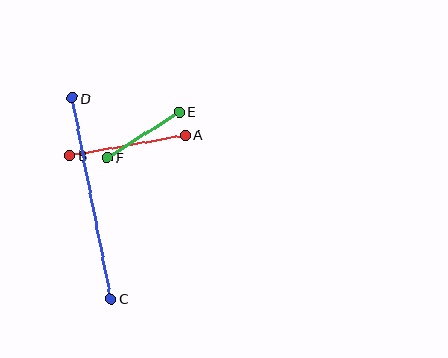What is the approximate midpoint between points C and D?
The midpoint is at approximately (92, 198) pixels.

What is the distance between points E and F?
The distance is approximately 85 pixels.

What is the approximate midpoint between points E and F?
The midpoint is at approximately (143, 135) pixels.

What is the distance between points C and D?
The distance is approximately 204 pixels.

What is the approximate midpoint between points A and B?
The midpoint is at approximately (127, 145) pixels.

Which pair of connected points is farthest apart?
Points C and D are farthest apart.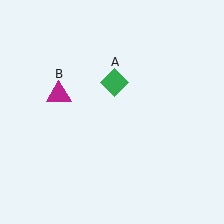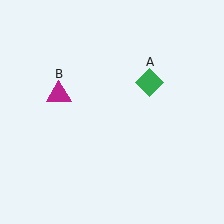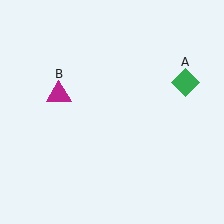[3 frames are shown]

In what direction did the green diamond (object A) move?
The green diamond (object A) moved right.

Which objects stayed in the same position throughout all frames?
Magenta triangle (object B) remained stationary.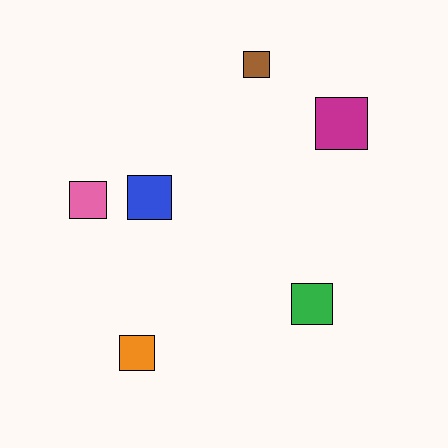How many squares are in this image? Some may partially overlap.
There are 6 squares.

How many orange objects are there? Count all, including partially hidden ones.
There is 1 orange object.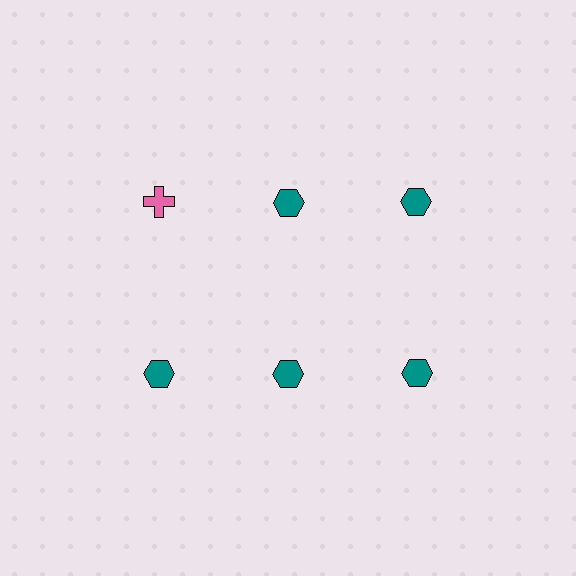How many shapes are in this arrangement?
There are 6 shapes arranged in a grid pattern.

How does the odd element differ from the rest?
It differs in both color (pink instead of teal) and shape (cross instead of hexagon).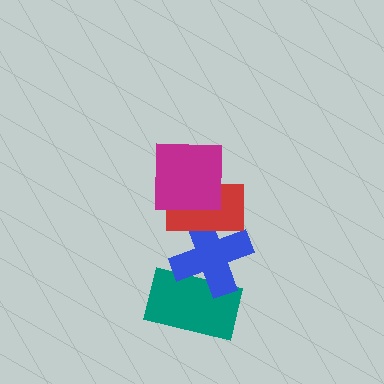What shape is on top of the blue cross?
The red rectangle is on top of the blue cross.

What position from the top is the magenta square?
The magenta square is 1st from the top.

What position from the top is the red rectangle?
The red rectangle is 2nd from the top.